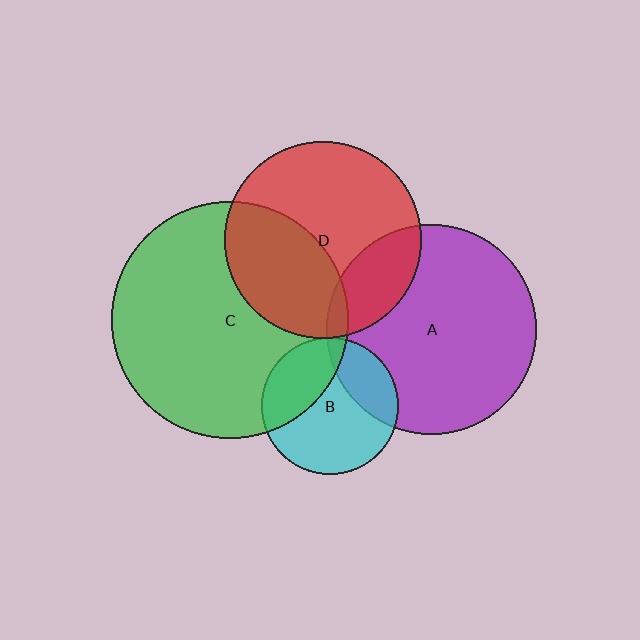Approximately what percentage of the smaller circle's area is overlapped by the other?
Approximately 5%.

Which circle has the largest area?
Circle C (green).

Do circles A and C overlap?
Yes.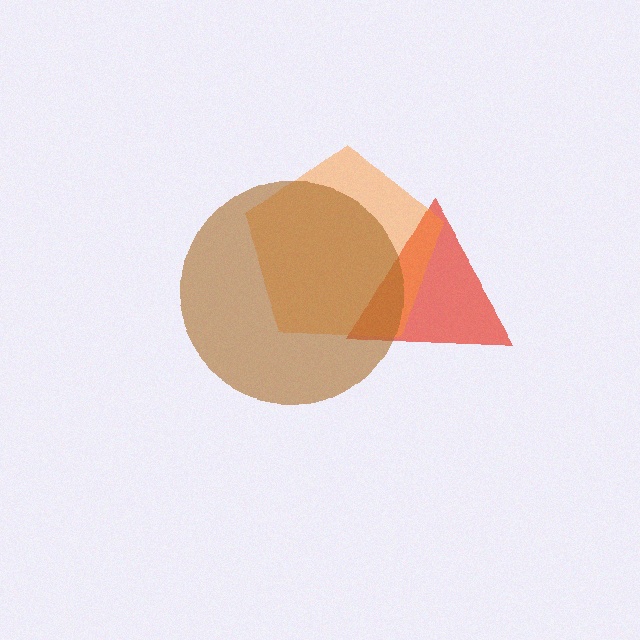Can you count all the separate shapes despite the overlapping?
Yes, there are 3 separate shapes.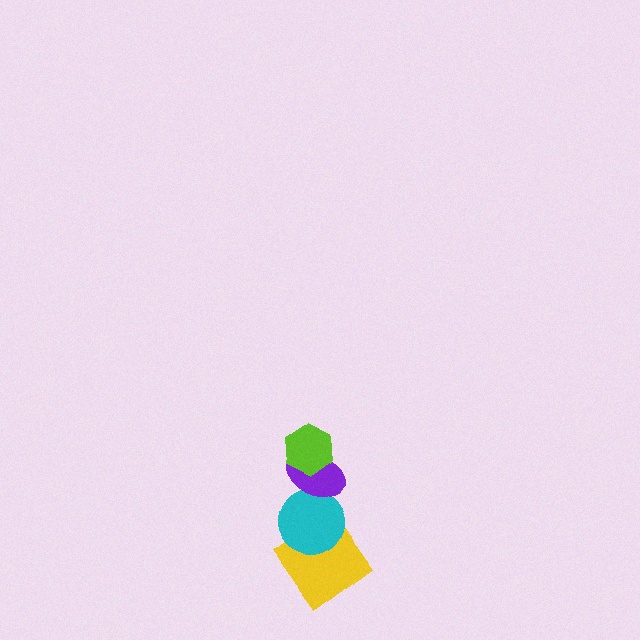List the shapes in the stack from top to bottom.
From top to bottom: the lime hexagon, the purple ellipse, the cyan circle, the yellow diamond.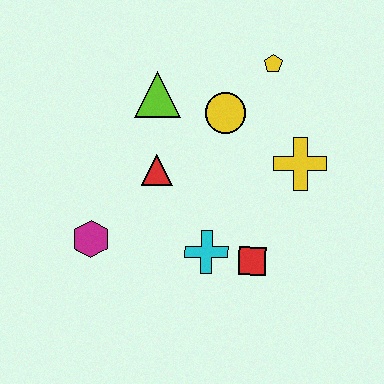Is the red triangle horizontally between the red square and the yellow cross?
No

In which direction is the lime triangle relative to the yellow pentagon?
The lime triangle is to the left of the yellow pentagon.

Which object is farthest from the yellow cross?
The magenta hexagon is farthest from the yellow cross.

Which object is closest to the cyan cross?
The red square is closest to the cyan cross.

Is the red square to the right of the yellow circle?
Yes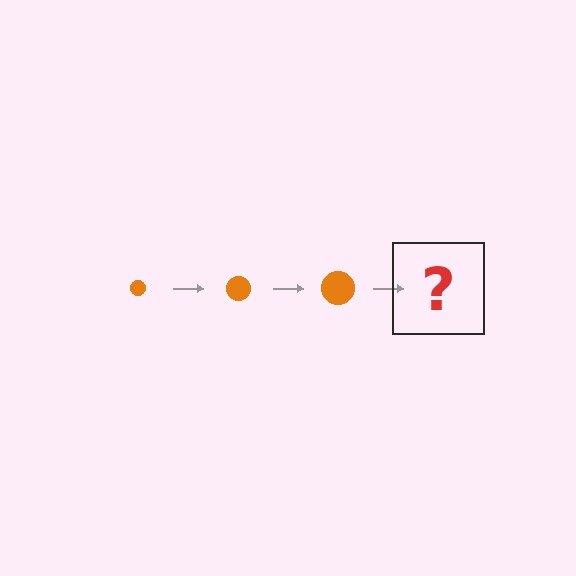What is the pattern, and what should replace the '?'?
The pattern is that the circle gets progressively larger each step. The '?' should be an orange circle, larger than the previous one.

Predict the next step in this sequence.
The next step is an orange circle, larger than the previous one.